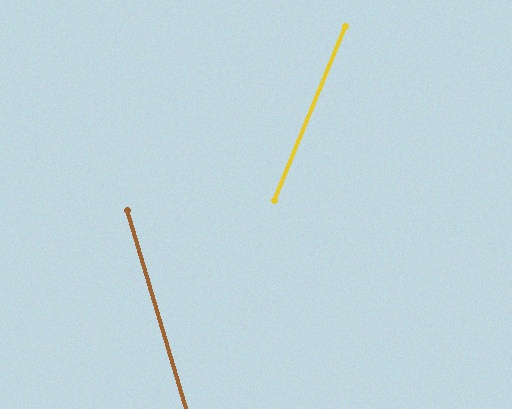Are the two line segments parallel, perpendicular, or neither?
Neither parallel nor perpendicular — they differ by about 39°.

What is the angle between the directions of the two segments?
Approximately 39 degrees.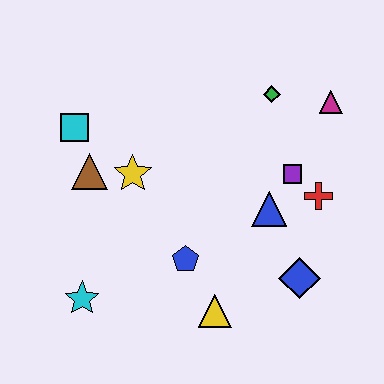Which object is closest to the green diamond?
The magenta triangle is closest to the green diamond.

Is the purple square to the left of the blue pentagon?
No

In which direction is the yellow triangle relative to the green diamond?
The yellow triangle is below the green diamond.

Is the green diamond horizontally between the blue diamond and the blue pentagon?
Yes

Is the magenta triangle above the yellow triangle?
Yes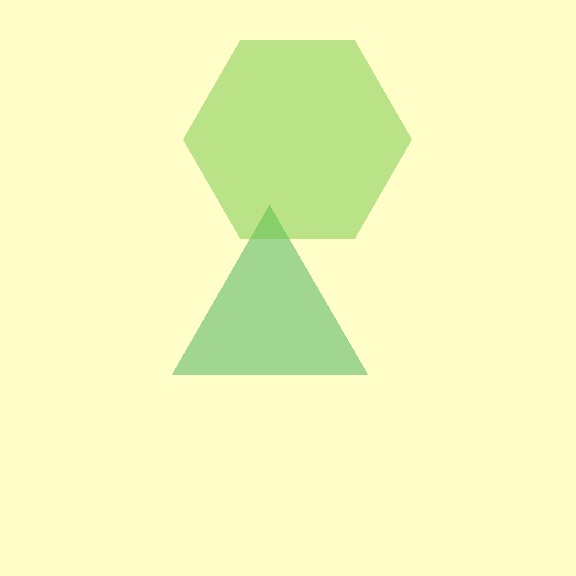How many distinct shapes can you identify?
There are 2 distinct shapes: a green triangle, a lime hexagon.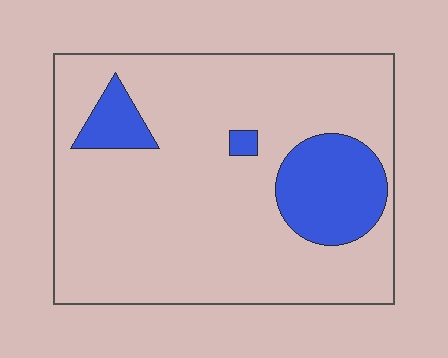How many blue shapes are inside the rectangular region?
3.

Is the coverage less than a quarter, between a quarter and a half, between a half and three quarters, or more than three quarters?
Less than a quarter.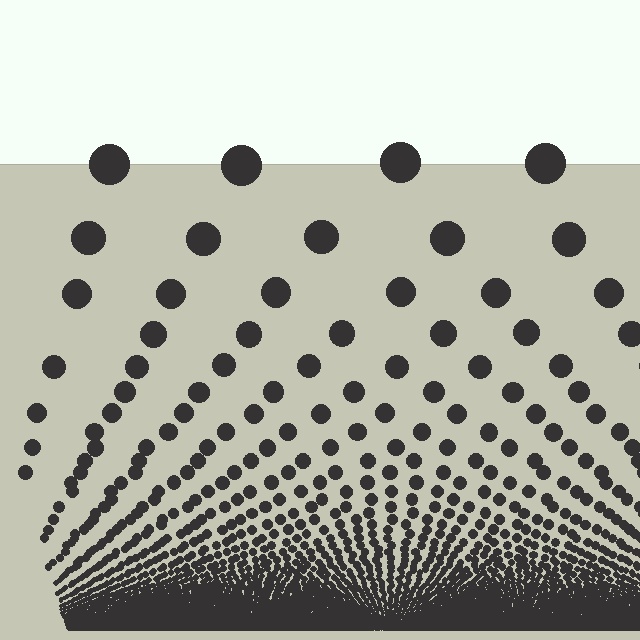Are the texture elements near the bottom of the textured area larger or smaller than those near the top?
Smaller. The gradient is inverted — elements near the bottom are smaller and denser.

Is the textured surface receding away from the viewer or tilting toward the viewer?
The surface appears to tilt toward the viewer. Texture elements get larger and sparser toward the top.